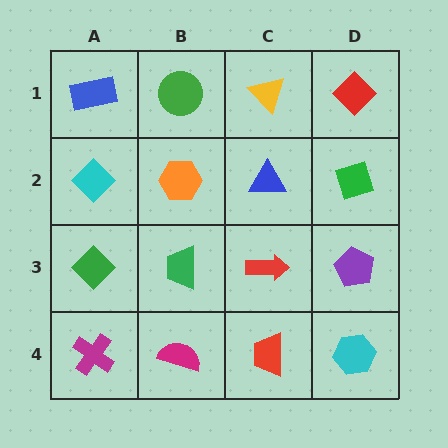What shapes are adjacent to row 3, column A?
A cyan diamond (row 2, column A), a magenta cross (row 4, column A), a green trapezoid (row 3, column B).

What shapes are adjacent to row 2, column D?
A red diamond (row 1, column D), a purple pentagon (row 3, column D), a blue triangle (row 2, column C).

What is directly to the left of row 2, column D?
A blue triangle.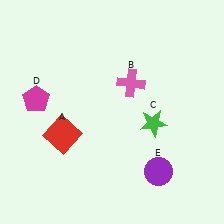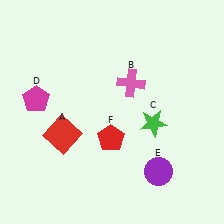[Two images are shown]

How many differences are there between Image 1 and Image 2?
There is 1 difference between the two images.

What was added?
A red pentagon (F) was added in Image 2.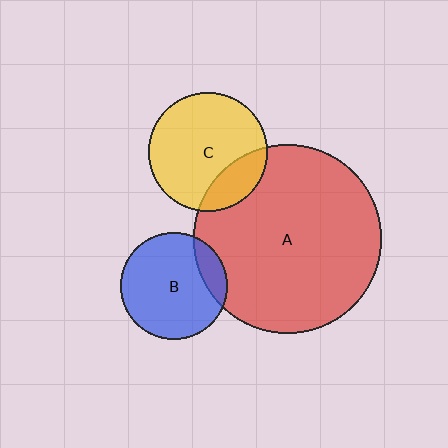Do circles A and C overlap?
Yes.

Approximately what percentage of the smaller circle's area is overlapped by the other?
Approximately 20%.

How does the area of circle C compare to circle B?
Approximately 1.2 times.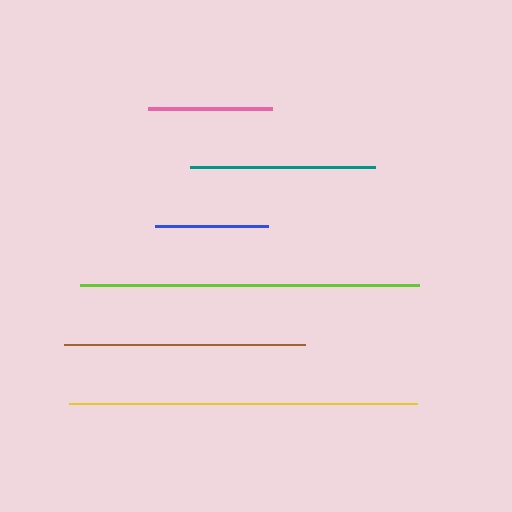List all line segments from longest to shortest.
From longest to shortest: yellow, lime, brown, teal, pink, blue.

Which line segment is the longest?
The yellow line is the longest at approximately 348 pixels.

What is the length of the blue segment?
The blue segment is approximately 113 pixels long.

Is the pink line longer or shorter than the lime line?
The lime line is longer than the pink line.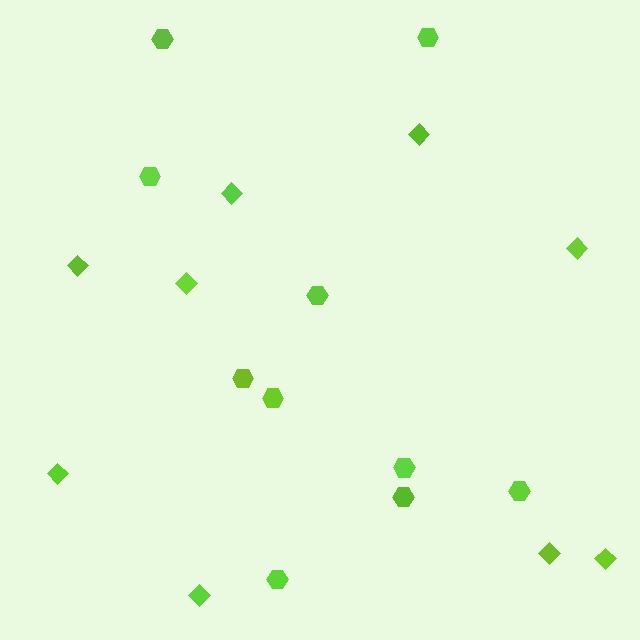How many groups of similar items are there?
There are 2 groups: one group of hexagons (10) and one group of diamonds (9).